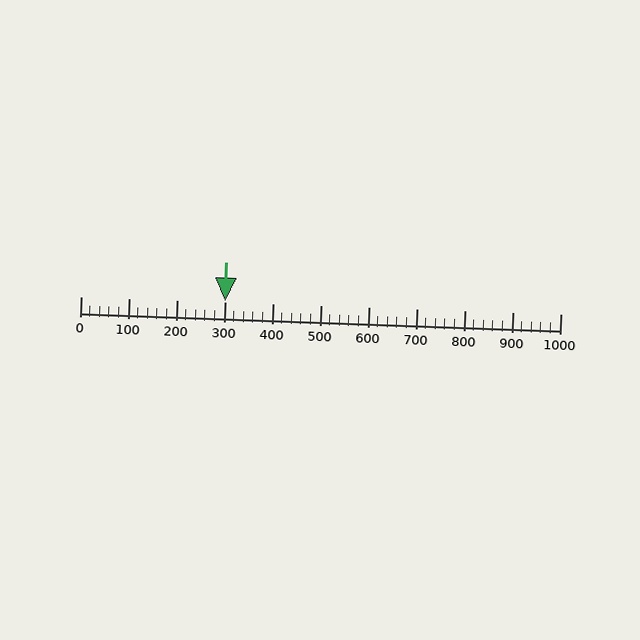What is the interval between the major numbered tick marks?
The major tick marks are spaced 100 units apart.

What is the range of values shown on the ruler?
The ruler shows values from 0 to 1000.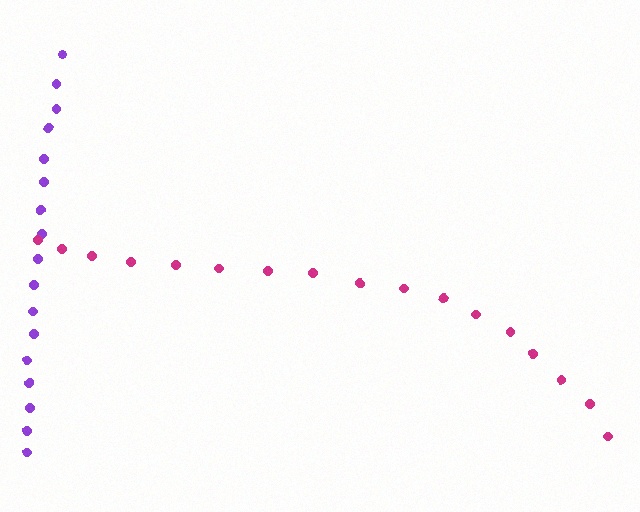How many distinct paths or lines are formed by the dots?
There are 2 distinct paths.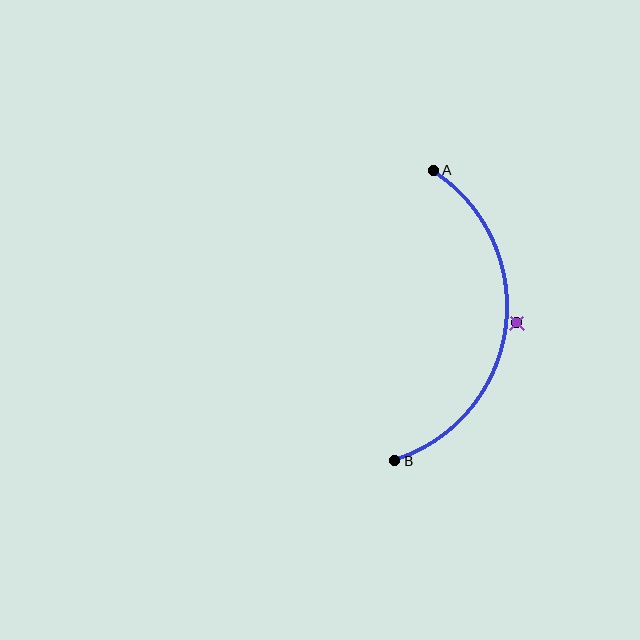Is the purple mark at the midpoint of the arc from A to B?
No — the purple mark does not lie on the arc at all. It sits slightly outside the curve.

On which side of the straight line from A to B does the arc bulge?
The arc bulges to the right of the straight line connecting A and B.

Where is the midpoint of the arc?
The arc midpoint is the point on the curve farthest from the straight line joining A and B. It sits to the right of that line.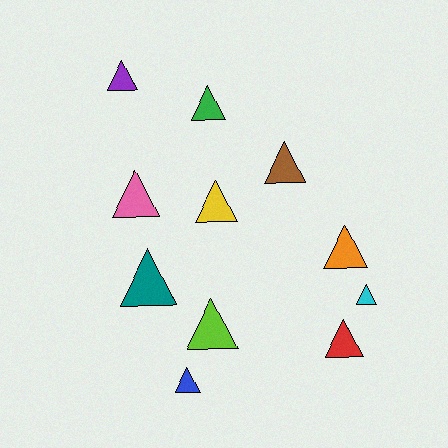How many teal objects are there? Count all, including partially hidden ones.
There is 1 teal object.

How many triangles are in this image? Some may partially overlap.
There are 11 triangles.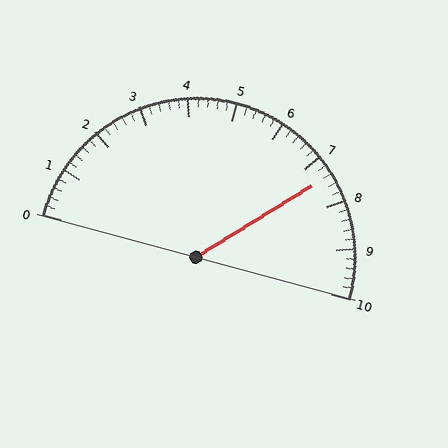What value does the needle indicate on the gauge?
The needle indicates approximately 7.4.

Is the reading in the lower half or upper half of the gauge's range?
The reading is in the upper half of the range (0 to 10).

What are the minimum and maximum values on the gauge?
The gauge ranges from 0 to 10.